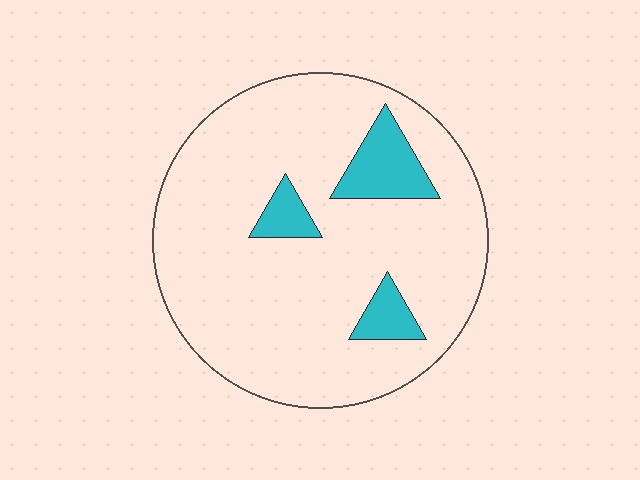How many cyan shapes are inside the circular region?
3.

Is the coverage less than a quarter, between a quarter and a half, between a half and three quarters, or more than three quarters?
Less than a quarter.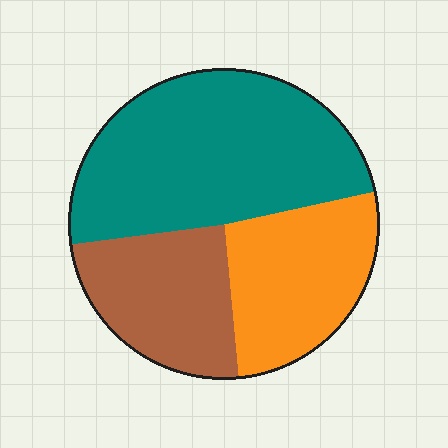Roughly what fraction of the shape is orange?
Orange takes up between a quarter and a half of the shape.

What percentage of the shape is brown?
Brown takes up between a sixth and a third of the shape.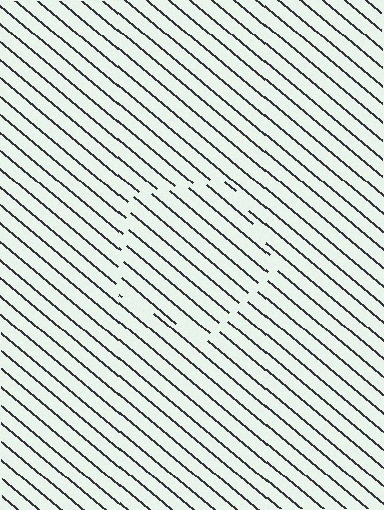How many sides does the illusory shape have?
5 sides — the line-ends trace a pentagon.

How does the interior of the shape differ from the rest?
The interior of the shape contains the same grating, shifted by half a period — the contour is defined by the phase discontinuity where line-ends from the inner and outer gratings abut.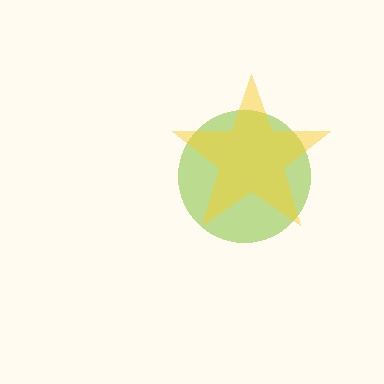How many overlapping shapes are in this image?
There are 2 overlapping shapes in the image.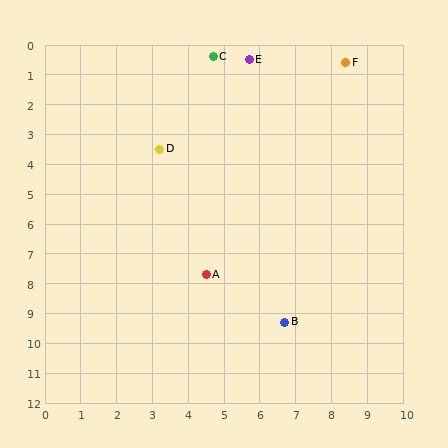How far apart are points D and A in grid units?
Points D and A are about 4.4 grid units apart.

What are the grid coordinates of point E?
Point E is at approximately (5.7, 0.5).